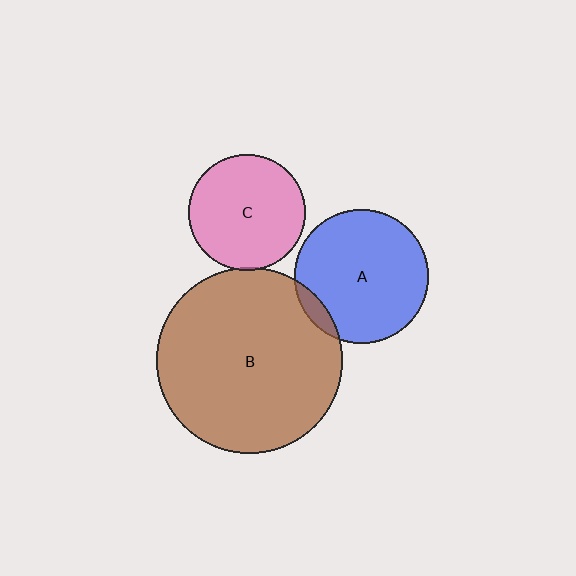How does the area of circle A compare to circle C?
Approximately 1.3 times.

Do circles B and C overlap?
Yes.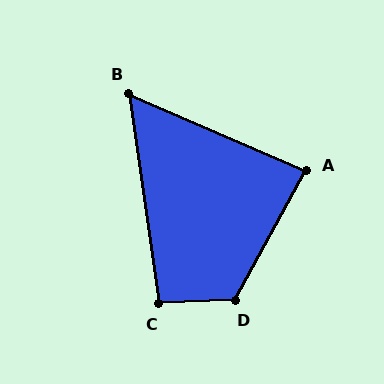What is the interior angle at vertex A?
Approximately 85 degrees (acute).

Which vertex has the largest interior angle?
D, at approximately 121 degrees.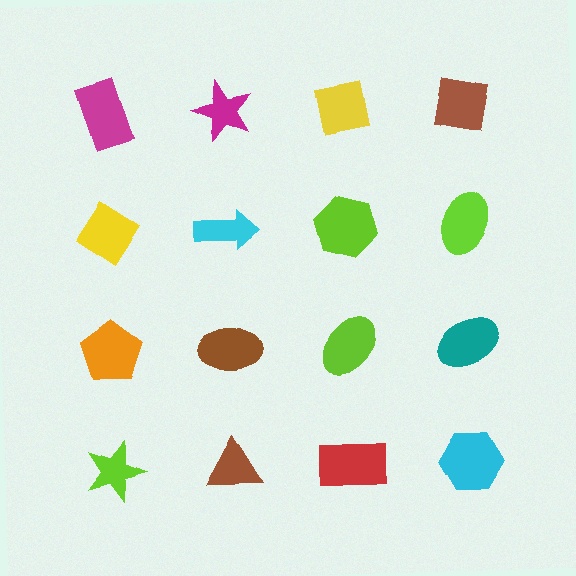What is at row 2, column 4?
A lime ellipse.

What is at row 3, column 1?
An orange pentagon.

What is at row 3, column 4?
A teal ellipse.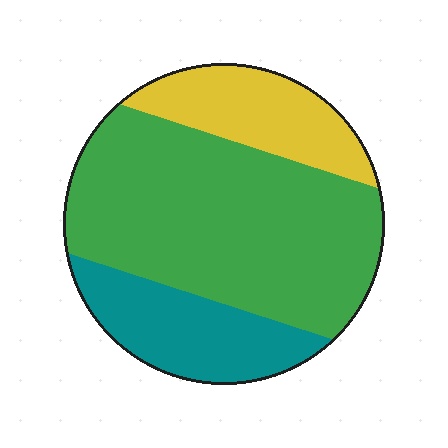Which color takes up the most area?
Green, at roughly 60%.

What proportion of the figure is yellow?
Yellow covers about 20% of the figure.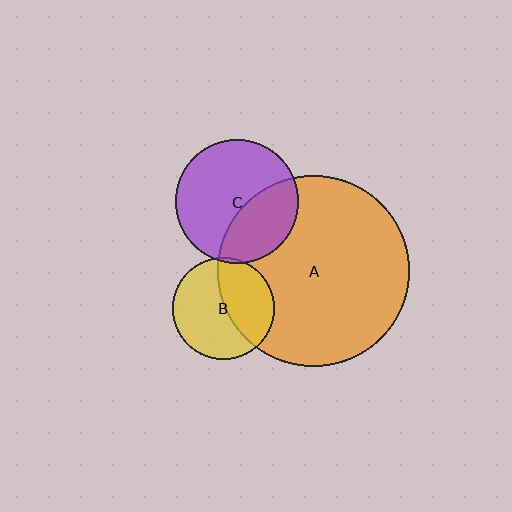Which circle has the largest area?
Circle A (orange).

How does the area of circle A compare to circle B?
Approximately 3.5 times.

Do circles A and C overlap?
Yes.